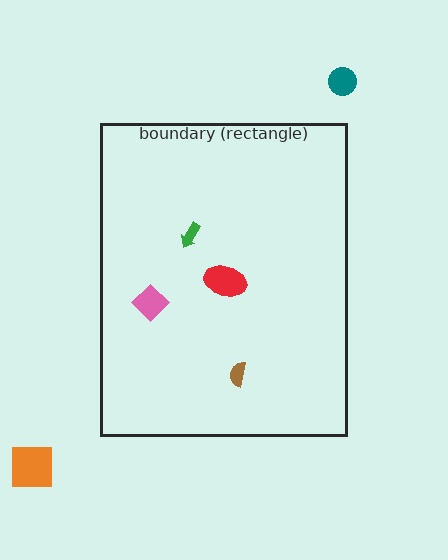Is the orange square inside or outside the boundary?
Outside.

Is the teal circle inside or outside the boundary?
Outside.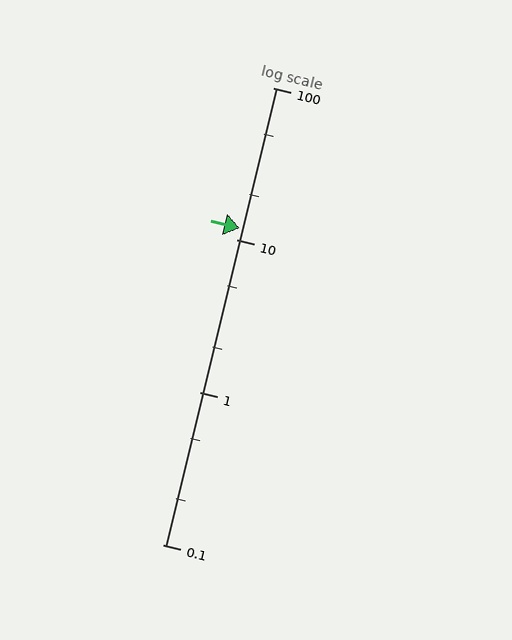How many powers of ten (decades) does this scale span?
The scale spans 3 decades, from 0.1 to 100.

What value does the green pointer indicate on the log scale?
The pointer indicates approximately 12.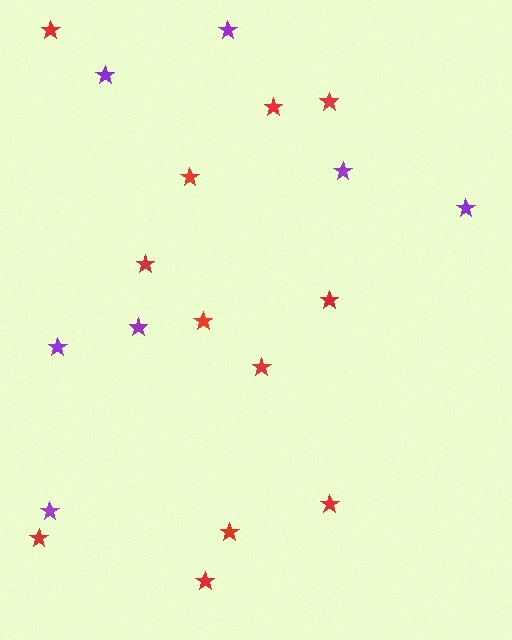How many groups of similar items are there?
There are 2 groups: one group of purple stars (7) and one group of red stars (12).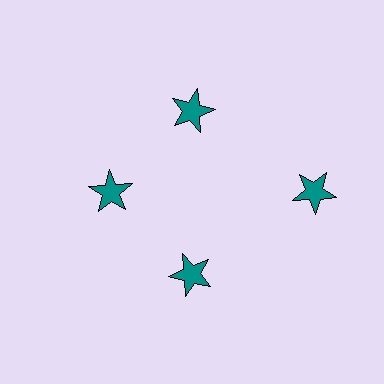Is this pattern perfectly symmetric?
No. The 4 teal stars are arranged in a ring, but one element near the 3 o'clock position is pushed outward from the center, breaking the 4-fold rotational symmetry.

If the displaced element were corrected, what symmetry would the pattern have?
It would have 4-fold rotational symmetry — the pattern would map onto itself every 90 degrees.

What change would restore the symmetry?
The symmetry would be restored by moving it inward, back onto the ring so that all 4 stars sit at equal angles and equal distance from the center.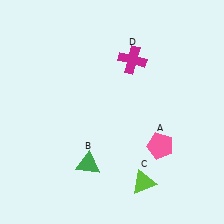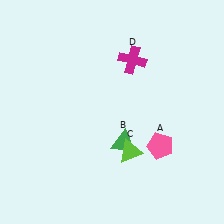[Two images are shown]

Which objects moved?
The objects that moved are: the green triangle (B), the lime triangle (C).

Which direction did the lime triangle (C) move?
The lime triangle (C) moved up.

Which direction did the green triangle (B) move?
The green triangle (B) moved right.